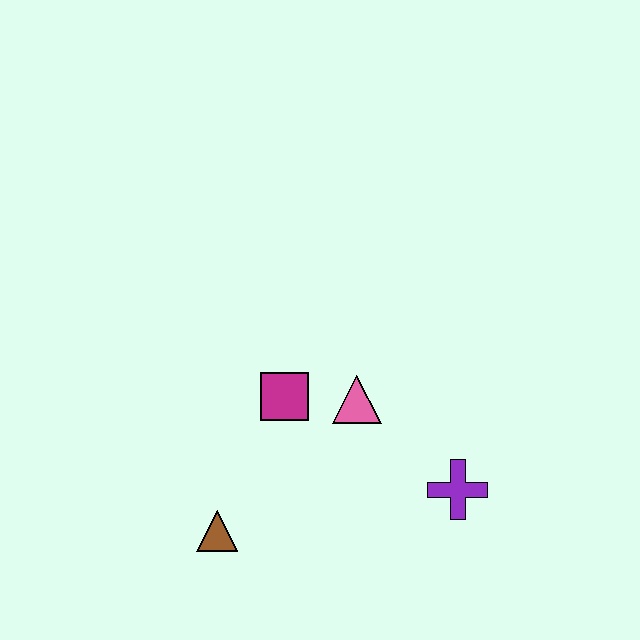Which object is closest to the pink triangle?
The magenta square is closest to the pink triangle.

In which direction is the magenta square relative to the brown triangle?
The magenta square is above the brown triangle.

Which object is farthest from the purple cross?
The brown triangle is farthest from the purple cross.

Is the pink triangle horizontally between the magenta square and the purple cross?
Yes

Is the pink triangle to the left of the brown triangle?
No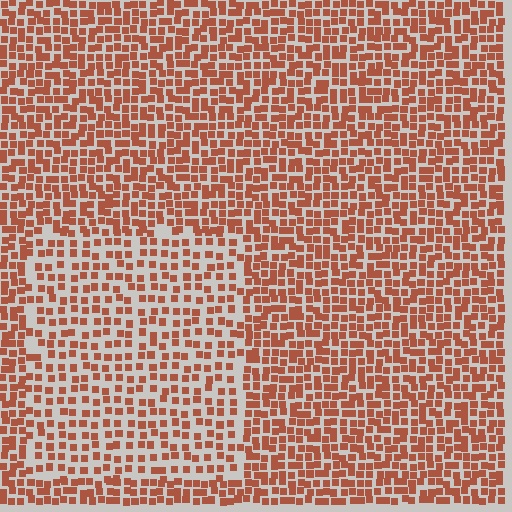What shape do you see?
I see a rectangle.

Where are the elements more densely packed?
The elements are more densely packed outside the rectangle boundary.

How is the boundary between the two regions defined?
The boundary is defined by a change in element density (approximately 1.7x ratio). All elements are the same color, size, and shape.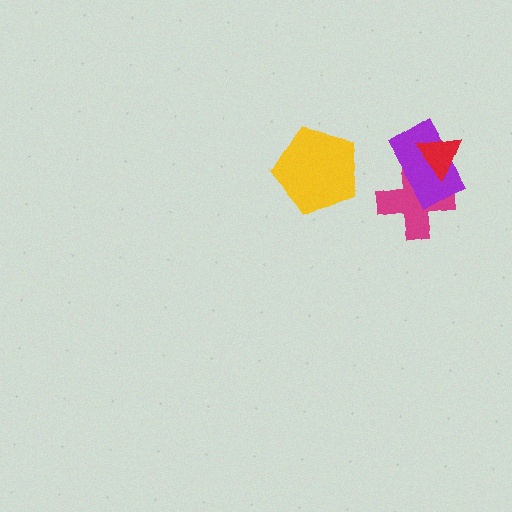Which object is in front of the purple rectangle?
The red triangle is in front of the purple rectangle.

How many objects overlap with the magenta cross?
2 objects overlap with the magenta cross.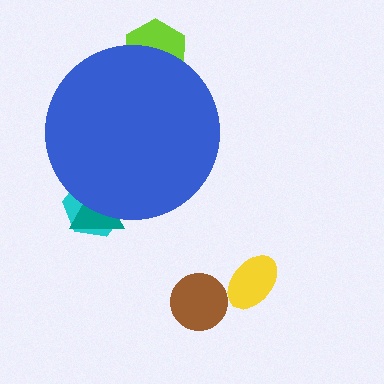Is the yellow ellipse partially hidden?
No, the yellow ellipse is fully visible.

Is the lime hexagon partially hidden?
Yes, the lime hexagon is partially hidden behind the blue circle.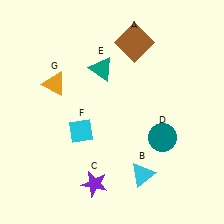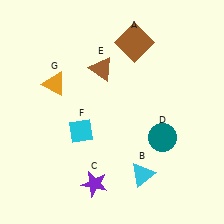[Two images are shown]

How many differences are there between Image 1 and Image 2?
There is 1 difference between the two images.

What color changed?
The triangle (E) changed from teal in Image 1 to brown in Image 2.